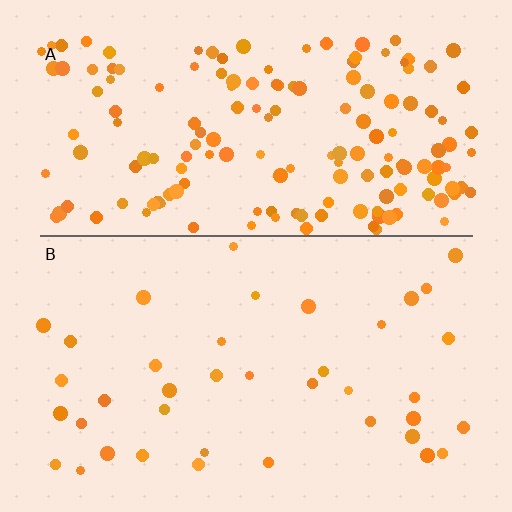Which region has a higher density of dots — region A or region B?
A (the top).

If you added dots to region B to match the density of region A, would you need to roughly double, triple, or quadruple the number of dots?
Approximately quadruple.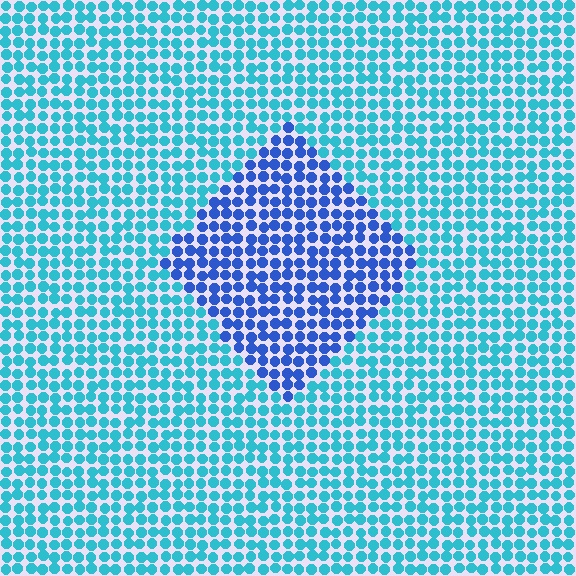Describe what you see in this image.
The image is filled with small cyan elements in a uniform arrangement. A diamond-shaped region is visible where the elements are tinted to a slightly different hue, forming a subtle color boundary.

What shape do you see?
I see a diamond.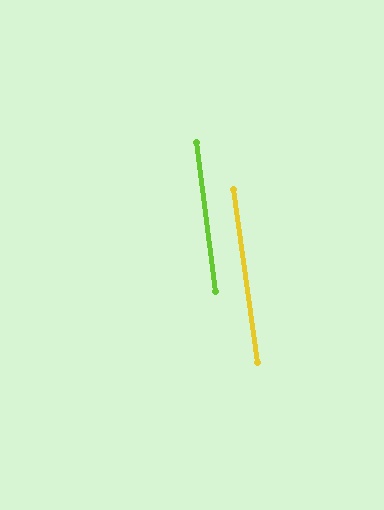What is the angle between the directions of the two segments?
Approximately 1 degree.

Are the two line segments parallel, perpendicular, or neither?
Parallel — their directions differ by only 1.0°.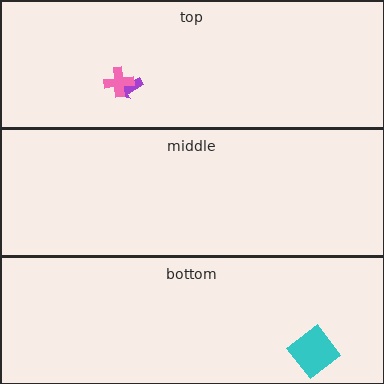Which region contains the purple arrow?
The top region.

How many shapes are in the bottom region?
1.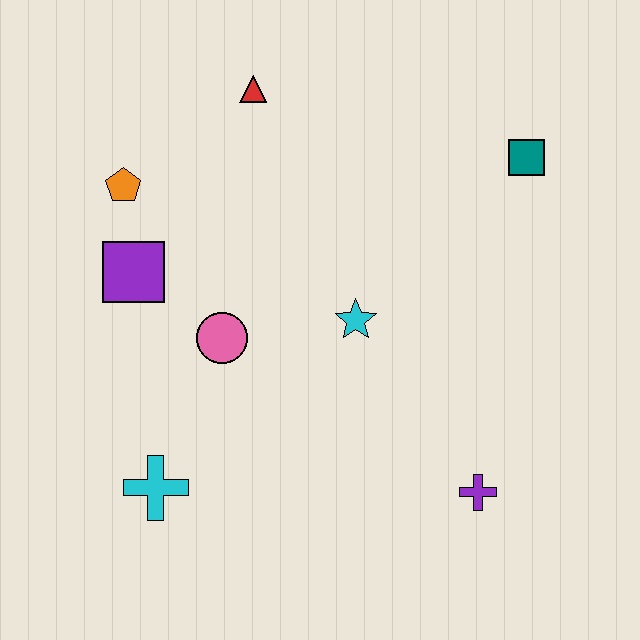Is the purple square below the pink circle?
No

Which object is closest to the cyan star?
The pink circle is closest to the cyan star.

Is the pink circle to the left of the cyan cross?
No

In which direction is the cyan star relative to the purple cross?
The cyan star is above the purple cross.